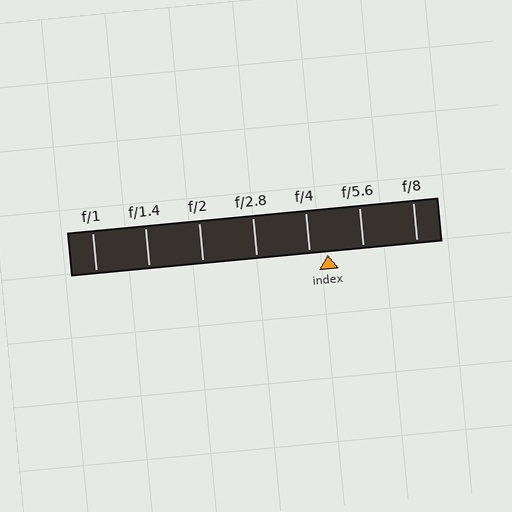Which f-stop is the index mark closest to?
The index mark is closest to f/4.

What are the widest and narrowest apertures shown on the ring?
The widest aperture shown is f/1 and the narrowest is f/8.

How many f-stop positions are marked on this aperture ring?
There are 7 f-stop positions marked.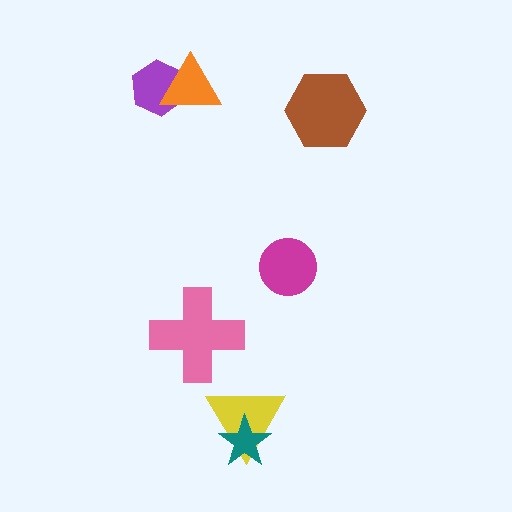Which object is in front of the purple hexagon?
The orange triangle is in front of the purple hexagon.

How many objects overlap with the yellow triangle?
1 object overlaps with the yellow triangle.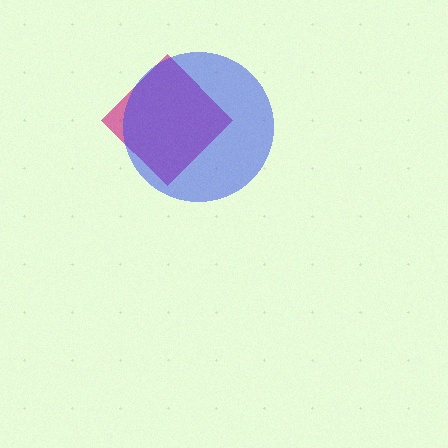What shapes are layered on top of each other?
The layered shapes are: a magenta diamond, a blue circle.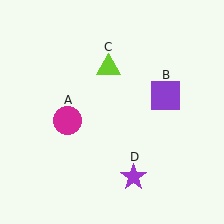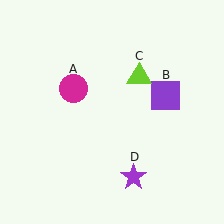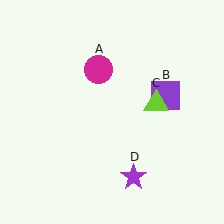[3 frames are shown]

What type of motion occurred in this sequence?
The magenta circle (object A), lime triangle (object C) rotated clockwise around the center of the scene.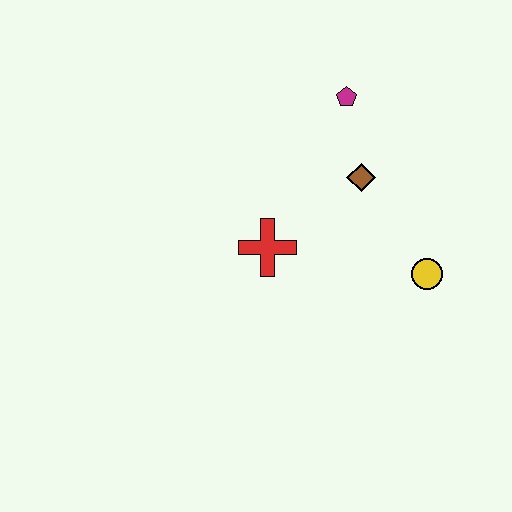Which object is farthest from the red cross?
The magenta pentagon is farthest from the red cross.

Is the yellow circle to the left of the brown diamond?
No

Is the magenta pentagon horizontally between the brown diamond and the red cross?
Yes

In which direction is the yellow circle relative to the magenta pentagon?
The yellow circle is below the magenta pentagon.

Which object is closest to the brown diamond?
The magenta pentagon is closest to the brown diamond.